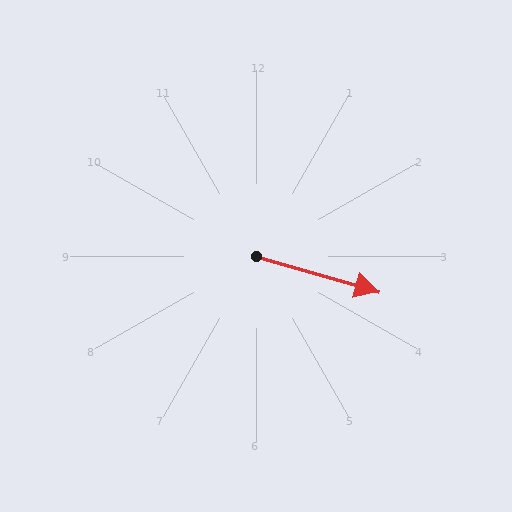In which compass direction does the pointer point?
East.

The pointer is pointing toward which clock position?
Roughly 4 o'clock.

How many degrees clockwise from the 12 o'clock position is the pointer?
Approximately 106 degrees.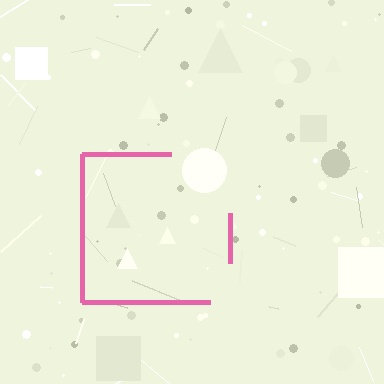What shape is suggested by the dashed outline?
The dashed outline suggests a square.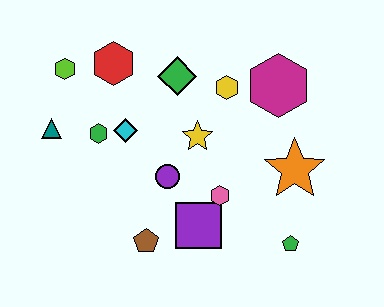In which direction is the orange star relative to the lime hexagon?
The orange star is to the right of the lime hexagon.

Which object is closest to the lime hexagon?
The red hexagon is closest to the lime hexagon.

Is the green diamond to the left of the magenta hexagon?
Yes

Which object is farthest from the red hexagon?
The green pentagon is farthest from the red hexagon.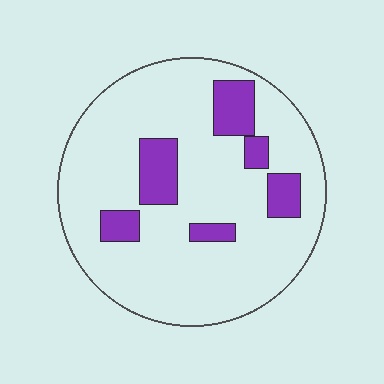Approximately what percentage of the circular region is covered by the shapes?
Approximately 15%.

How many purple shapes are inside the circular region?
6.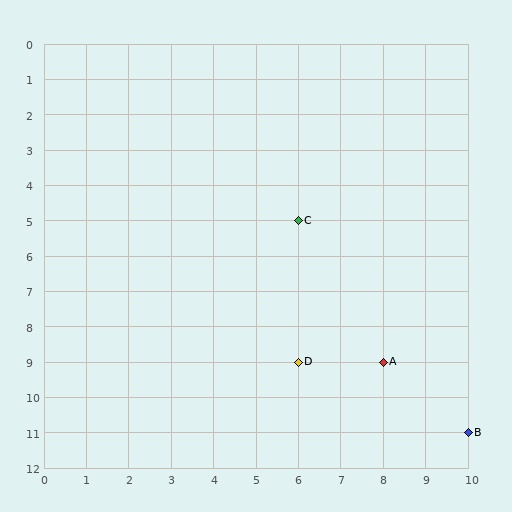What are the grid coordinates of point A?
Point A is at grid coordinates (8, 9).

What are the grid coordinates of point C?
Point C is at grid coordinates (6, 5).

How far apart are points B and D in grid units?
Points B and D are 4 columns and 2 rows apart (about 4.5 grid units diagonally).